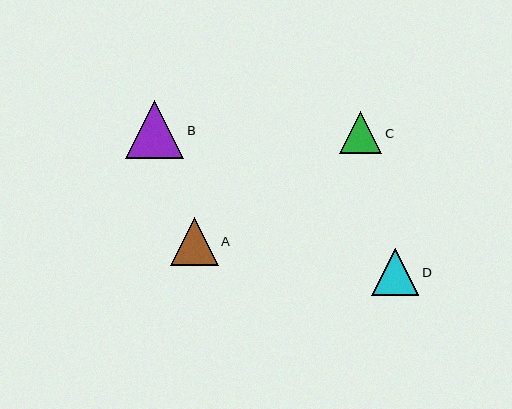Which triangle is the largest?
Triangle B is the largest with a size of approximately 58 pixels.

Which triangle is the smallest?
Triangle C is the smallest with a size of approximately 42 pixels.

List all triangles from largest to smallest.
From largest to smallest: B, A, D, C.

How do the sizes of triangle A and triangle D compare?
Triangle A and triangle D are approximately the same size.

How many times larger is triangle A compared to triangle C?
Triangle A is approximately 1.1 times the size of triangle C.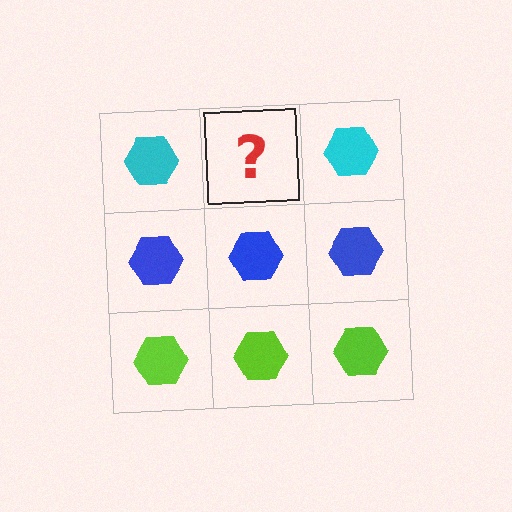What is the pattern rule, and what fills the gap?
The rule is that each row has a consistent color. The gap should be filled with a cyan hexagon.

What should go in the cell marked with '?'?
The missing cell should contain a cyan hexagon.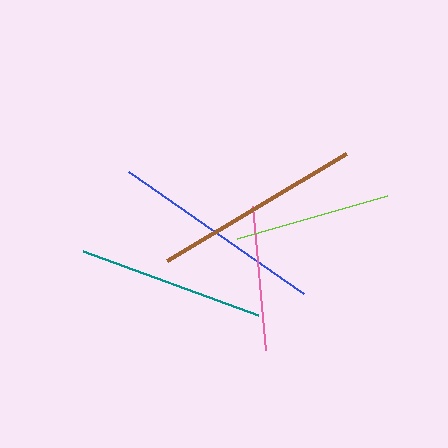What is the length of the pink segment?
The pink segment is approximately 145 pixels long.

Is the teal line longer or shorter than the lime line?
The teal line is longer than the lime line.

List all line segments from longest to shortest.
From longest to shortest: blue, brown, teal, lime, pink.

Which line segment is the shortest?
The pink line is the shortest at approximately 145 pixels.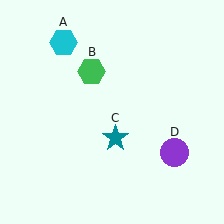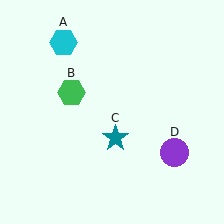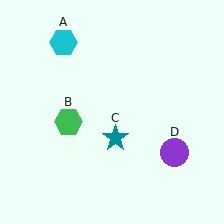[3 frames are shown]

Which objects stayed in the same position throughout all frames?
Cyan hexagon (object A) and teal star (object C) and purple circle (object D) remained stationary.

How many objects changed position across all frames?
1 object changed position: green hexagon (object B).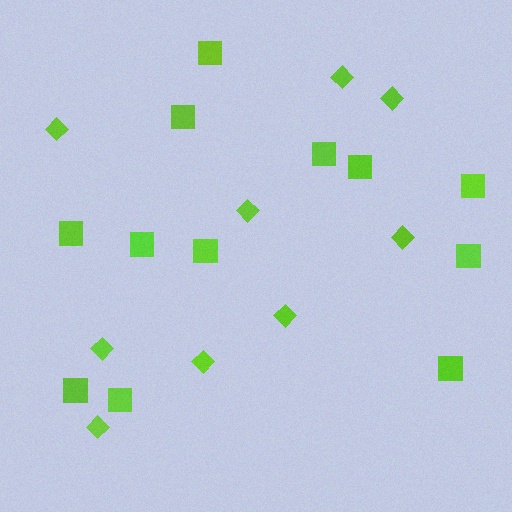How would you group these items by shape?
There are 2 groups: one group of diamonds (9) and one group of squares (12).